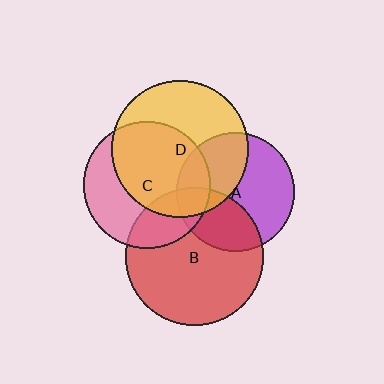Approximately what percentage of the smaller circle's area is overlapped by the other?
Approximately 35%.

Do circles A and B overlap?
Yes.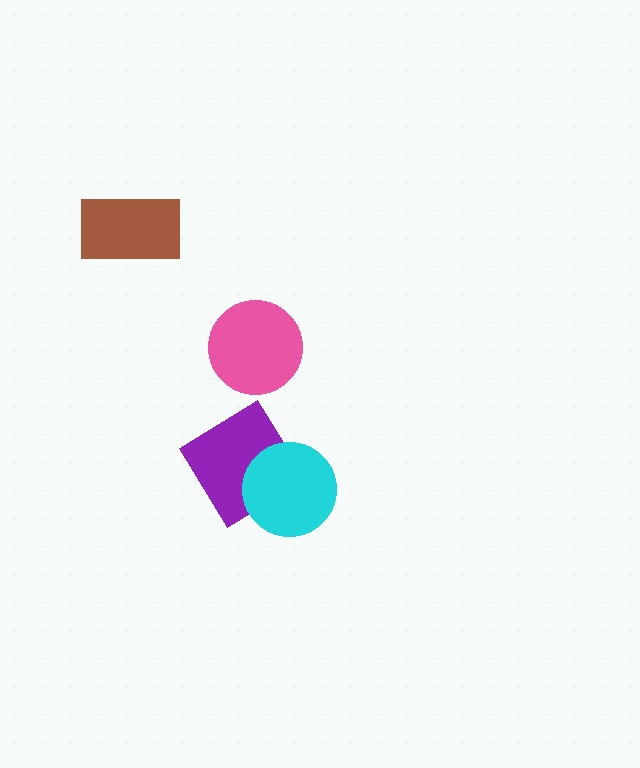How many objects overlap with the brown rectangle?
0 objects overlap with the brown rectangle.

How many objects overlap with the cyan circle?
1 object overlaps with the cyan circle.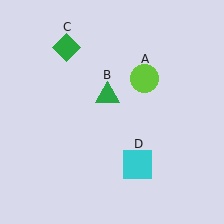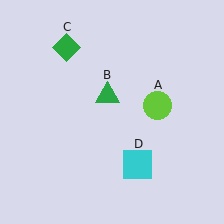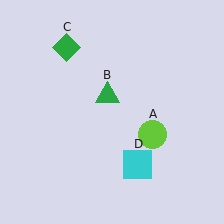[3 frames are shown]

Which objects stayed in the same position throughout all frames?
Green triangle (object B) and green diamond (object C) and cyan square (object D) remained stationary.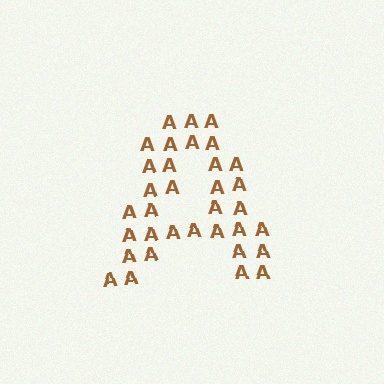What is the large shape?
The large shape is the letter A.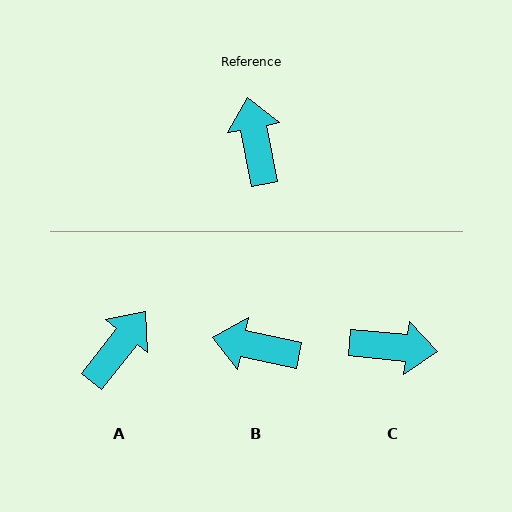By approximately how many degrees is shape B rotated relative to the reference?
Approximately 67 degrees counter-clockwise.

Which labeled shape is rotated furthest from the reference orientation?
C, about 107 degrees away.